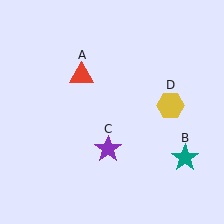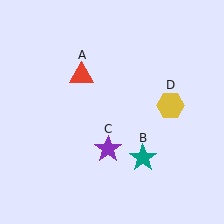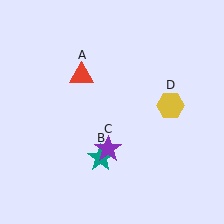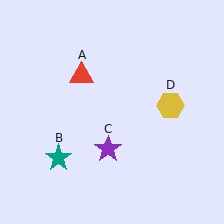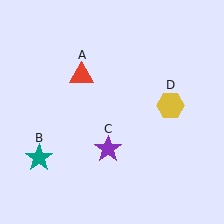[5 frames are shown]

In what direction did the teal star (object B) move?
The teal star (object B) moved left.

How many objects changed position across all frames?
1 object changed position: teal star (object B).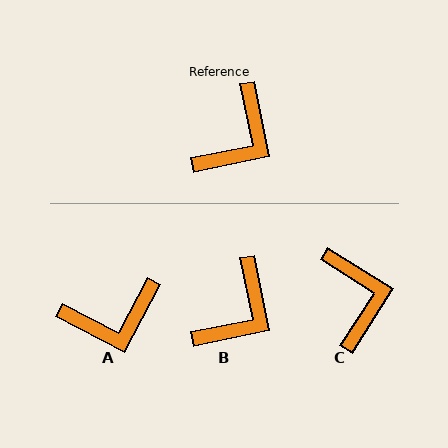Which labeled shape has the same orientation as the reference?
B.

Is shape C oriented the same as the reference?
No, it is off by about 46 degrees.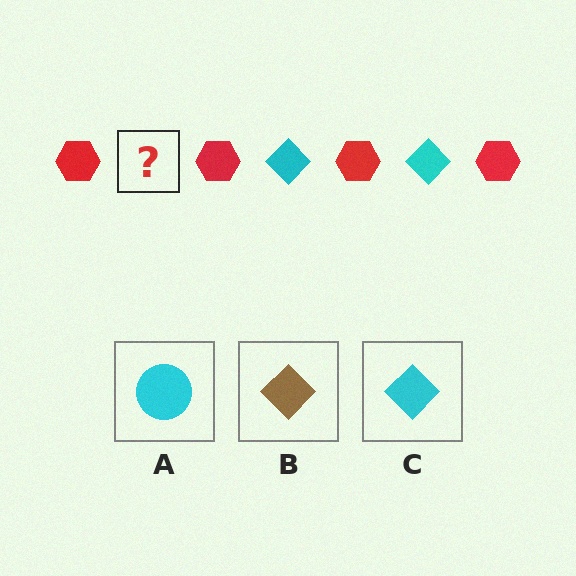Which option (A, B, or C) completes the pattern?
C.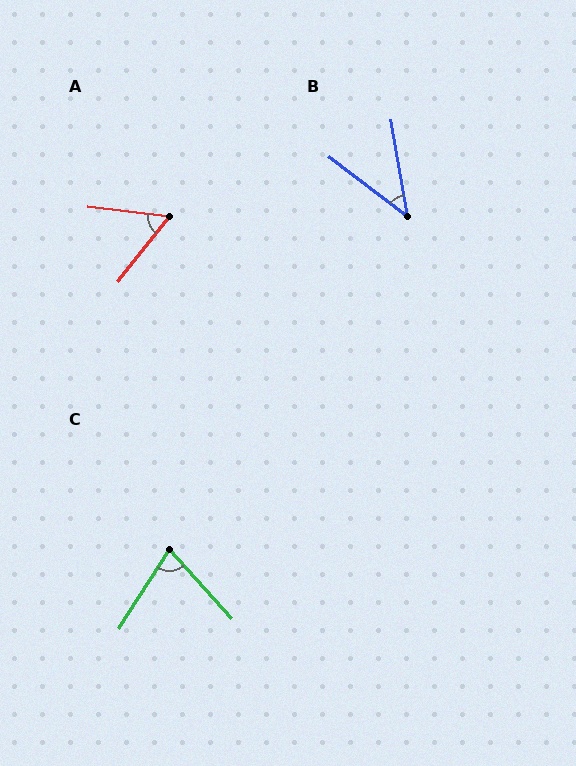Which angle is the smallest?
B, at approximately 43 degrees.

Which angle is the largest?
C, at approximately 75 degrees.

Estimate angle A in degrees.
Approximately 59 degrees.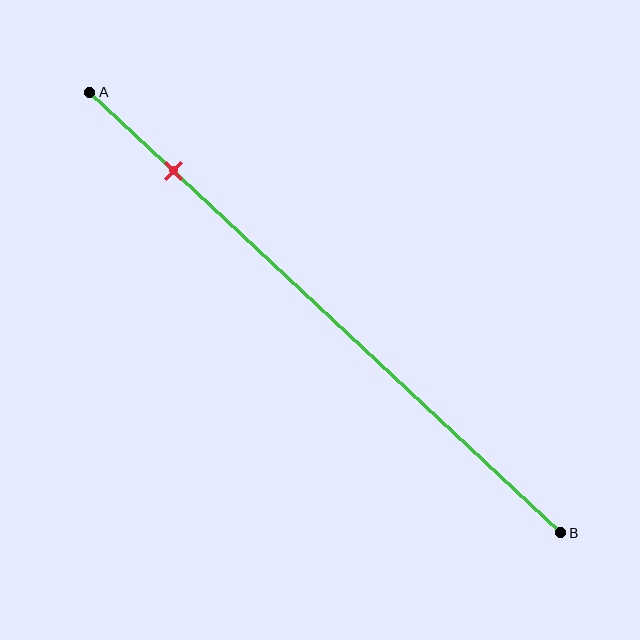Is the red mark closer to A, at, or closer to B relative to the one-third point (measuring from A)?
The red mark is closer to point A than the one-third point of segment AB.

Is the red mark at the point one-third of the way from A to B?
No, the mark is at about 20% from A, not at the 33% one-third point.